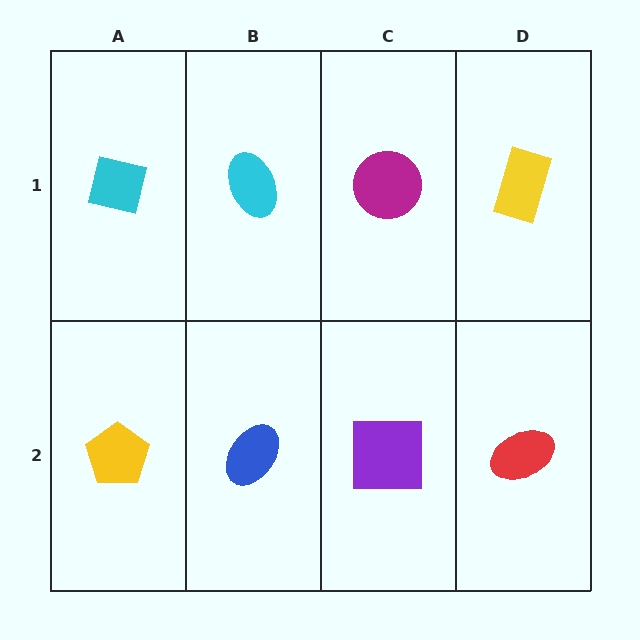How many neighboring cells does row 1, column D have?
2.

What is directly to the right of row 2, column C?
A red ellipse.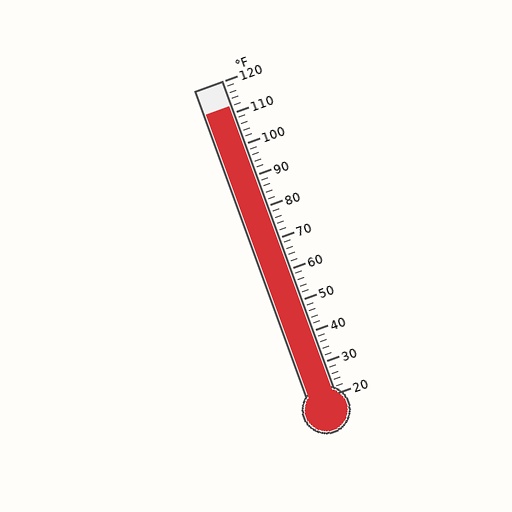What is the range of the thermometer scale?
The thermometer scale ranges from 20°F to 120°F.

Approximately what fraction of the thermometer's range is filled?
The thermometer is filled to approximately 90% of its range.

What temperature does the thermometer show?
The thermometer shows approximately 112°F.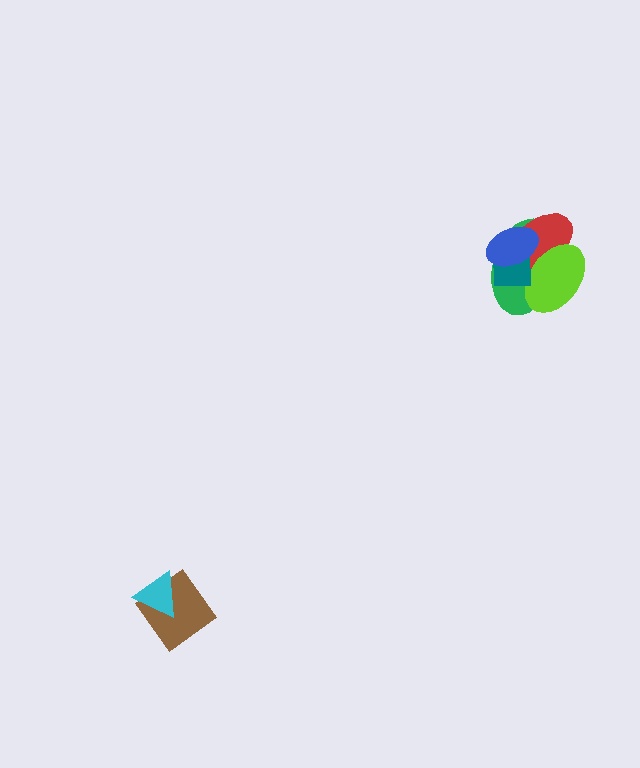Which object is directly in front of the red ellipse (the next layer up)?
The lime ellipse is directly in front of the red ellipse.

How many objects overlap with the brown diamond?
1 object overlaps with the brown diamond.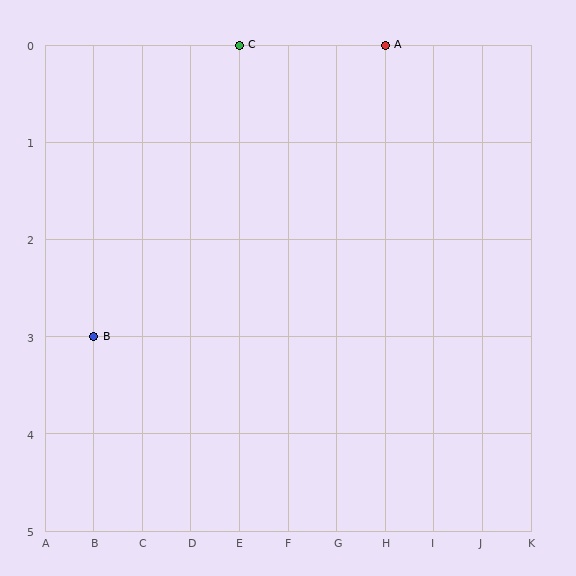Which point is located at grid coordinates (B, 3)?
Point B is at (B, 3).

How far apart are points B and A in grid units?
Points B and A are 6 columns and 3 rows apart (about 6.7 grid units diagonally).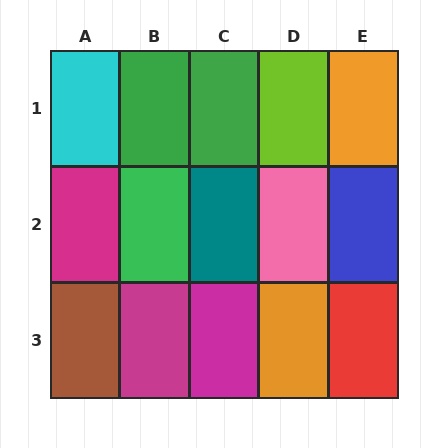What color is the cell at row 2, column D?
Pink.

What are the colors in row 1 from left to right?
Cyan, green, green, lime, orange.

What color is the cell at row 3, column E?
Red.